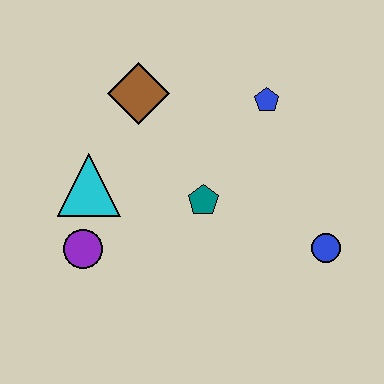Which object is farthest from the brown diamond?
The blue circle is farthest from the brown diamond.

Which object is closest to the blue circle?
The teal pentagon is closest to the blue circle.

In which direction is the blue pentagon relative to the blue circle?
The blue pentagon is above the blue circle.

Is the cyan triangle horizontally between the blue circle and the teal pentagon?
No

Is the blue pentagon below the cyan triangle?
No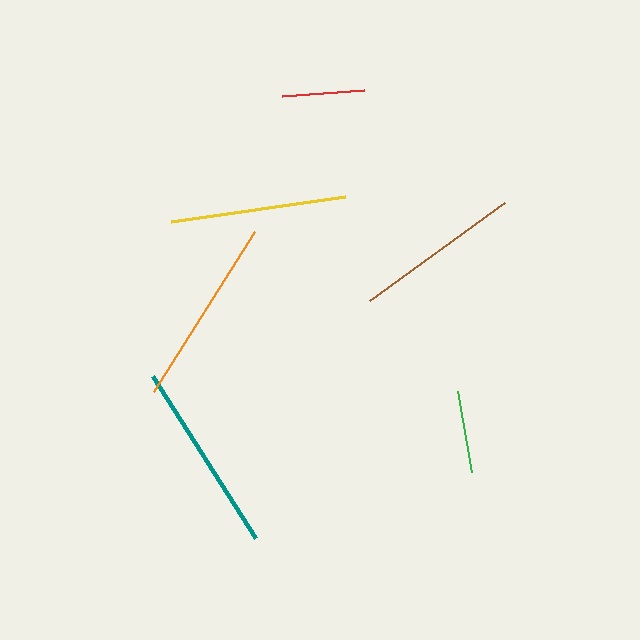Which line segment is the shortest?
The green line is the shortest at approximately 82 pixels.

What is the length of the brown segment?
The brown segment is approximately 167 pixels long.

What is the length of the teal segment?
The teal segment is approximately 192 pixels long.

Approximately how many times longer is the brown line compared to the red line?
The brown line is approximately 2.0 times the length of the red line.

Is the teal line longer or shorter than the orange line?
The teal line is longer than the orange line.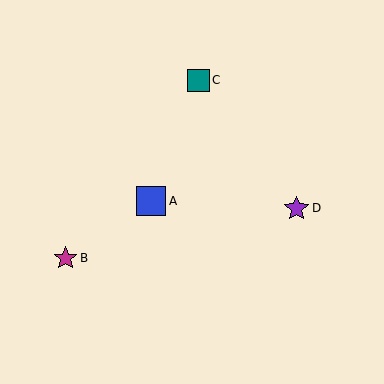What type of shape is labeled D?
Shape D is a purple star.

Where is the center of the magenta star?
The center of the magenta star is at (66, 258).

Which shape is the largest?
The blue square (labeled A) is the largest.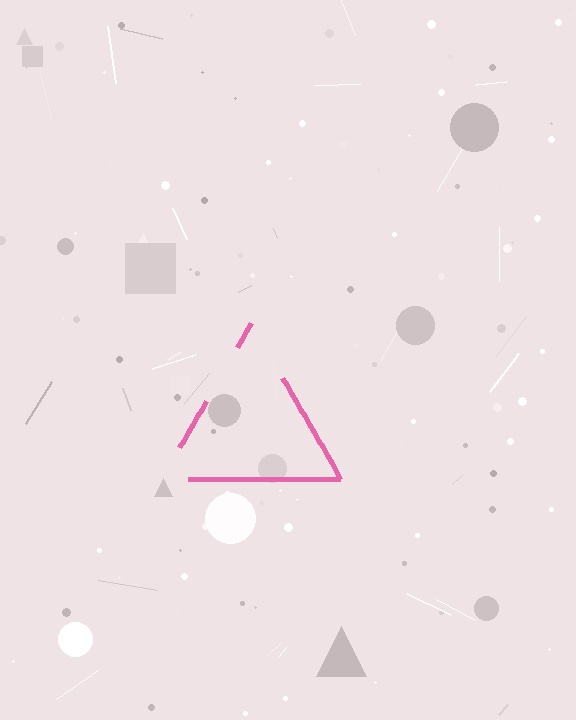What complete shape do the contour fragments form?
The contour fragments form a triangle.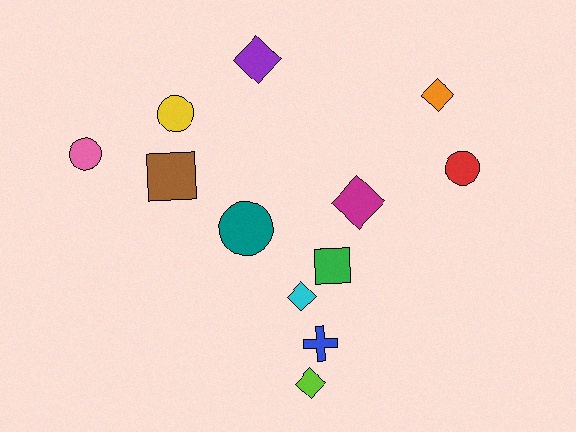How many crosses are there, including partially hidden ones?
There is 1 cross.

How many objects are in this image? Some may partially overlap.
There are 12 objects.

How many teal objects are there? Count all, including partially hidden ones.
There is 1 teal object.